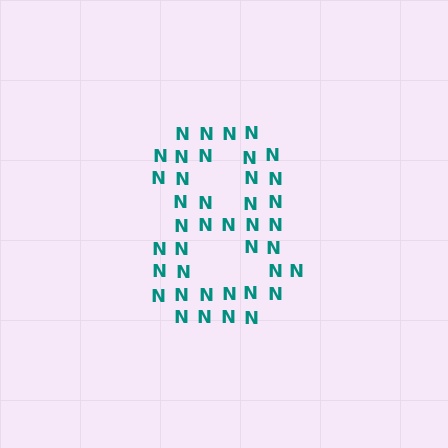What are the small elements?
The small elements are letter N's.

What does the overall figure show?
The overall figure shows the digit 8.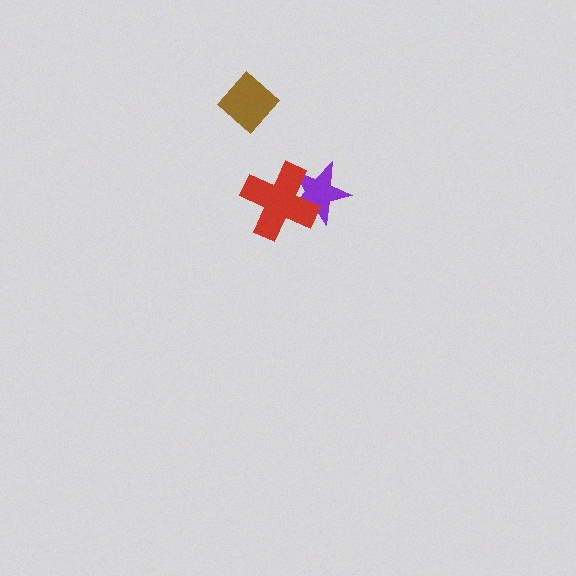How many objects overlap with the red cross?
1 object overlaps with the red cross.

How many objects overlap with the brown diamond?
0 objects overlap with the brown diamond.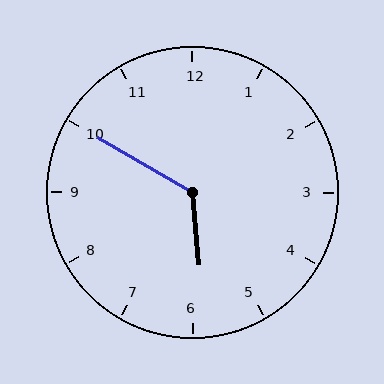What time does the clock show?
5:50.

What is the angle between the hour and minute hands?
Approximately 125 degrees.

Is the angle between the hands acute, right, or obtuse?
It is obtuse.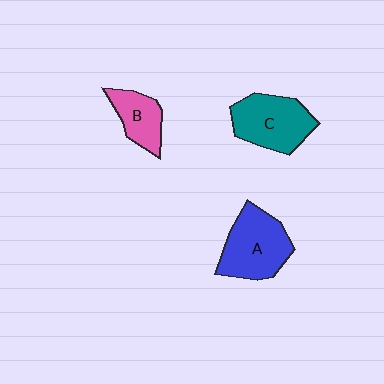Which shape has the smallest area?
Shape B (pink).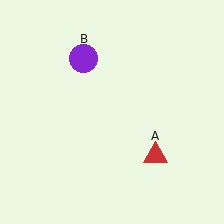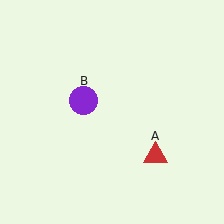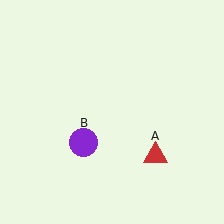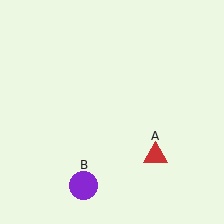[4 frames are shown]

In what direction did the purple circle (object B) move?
The purple circle (object B) moved down.